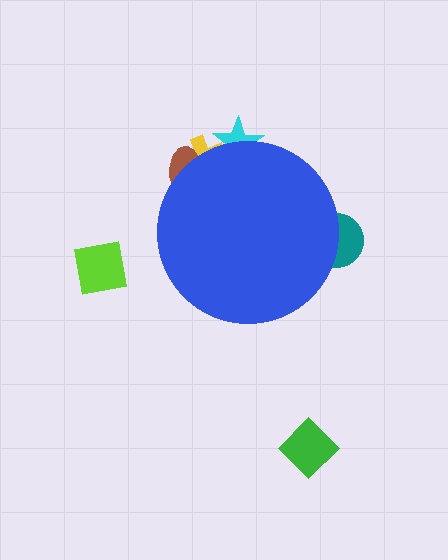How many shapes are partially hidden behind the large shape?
4 shapes are partially hidden.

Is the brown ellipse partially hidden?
Yes, the brown ellipse is partially hidden behind the blue circle.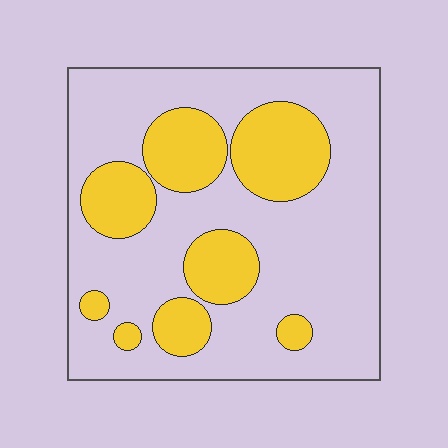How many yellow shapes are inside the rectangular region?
8.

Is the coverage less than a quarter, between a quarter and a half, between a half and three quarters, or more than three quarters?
Between a quarter and a half.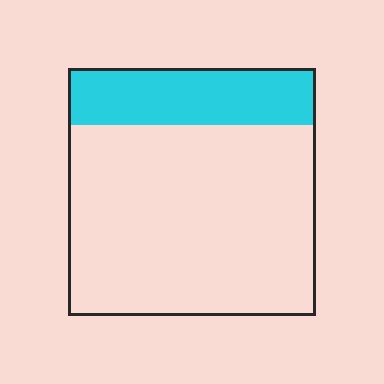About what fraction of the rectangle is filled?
About one quarter (1/4).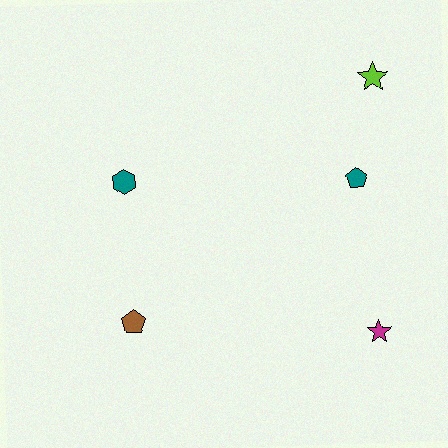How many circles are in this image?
There are no circles.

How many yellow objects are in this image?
There are no yellow objects.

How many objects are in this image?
There are 5 objects.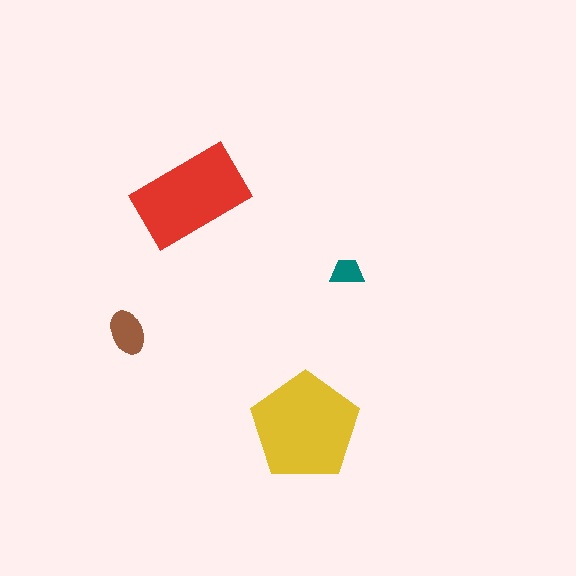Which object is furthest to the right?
The teal trapezoid is rightmost.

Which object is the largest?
The yellow pentagon.